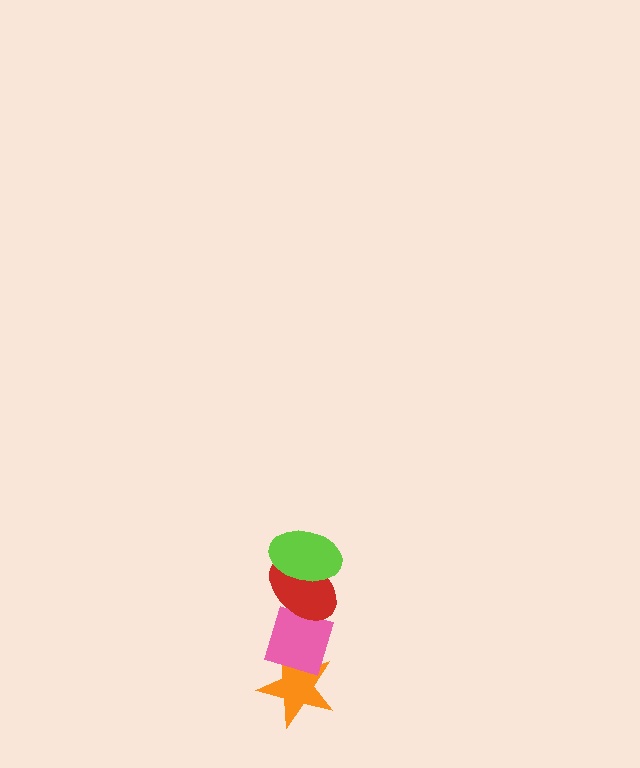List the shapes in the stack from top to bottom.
From top to bottom: the lime ellipse, the red ellipse, the pink diamond, the orange star.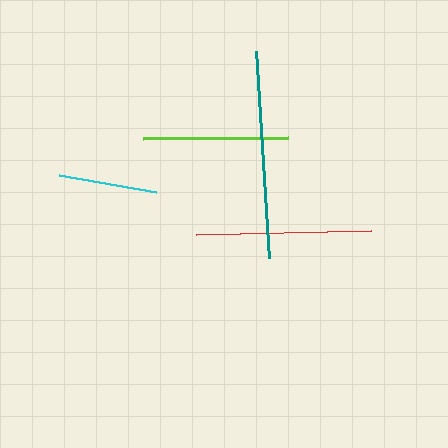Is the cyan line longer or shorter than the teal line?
The teal line is longer than the cyan line.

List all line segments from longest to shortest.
From longest to shortest: teal, red, lime, cyan.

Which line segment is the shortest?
The cyan line is the shortest at approximately 99 pixels.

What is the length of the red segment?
The red segment is approximately 175 pixels long.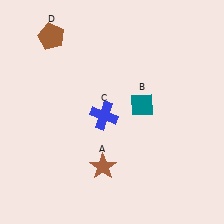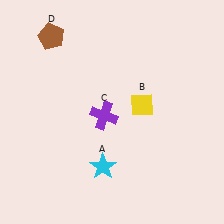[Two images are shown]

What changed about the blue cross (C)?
In Image 1, C is blue. In Image 2, it changed to purple.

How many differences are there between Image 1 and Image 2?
There are 3 differences between the two images.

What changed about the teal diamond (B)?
In Image 1, B is teal. In Image 2, it changed to yellow.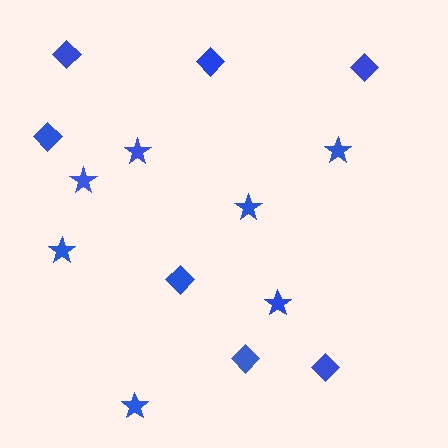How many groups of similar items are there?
There are 2 groups: one group of diamonds (7) and one group of stars (7).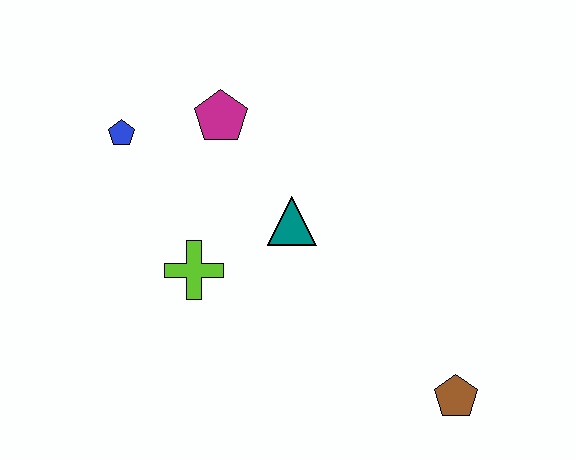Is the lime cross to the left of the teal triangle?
Yes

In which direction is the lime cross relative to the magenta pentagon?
The lime cross is below the magenta pentagon.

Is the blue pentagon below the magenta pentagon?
Yes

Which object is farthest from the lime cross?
The brown pentagon is farthest from the lime cross.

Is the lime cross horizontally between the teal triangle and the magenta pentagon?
No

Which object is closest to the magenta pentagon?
The blue pentagon is closest to the magenta pentagon.